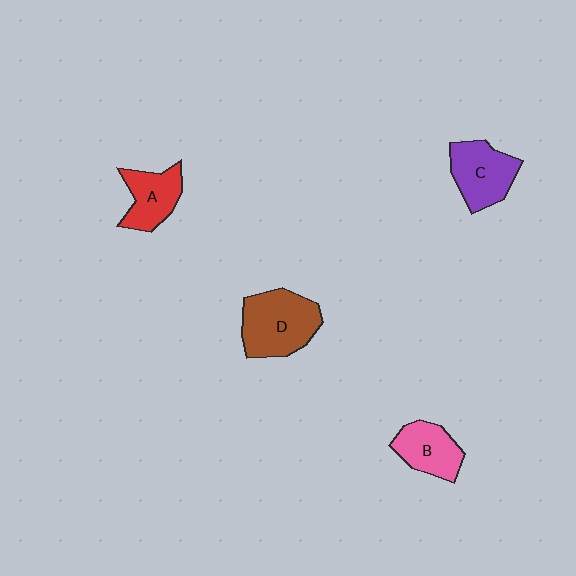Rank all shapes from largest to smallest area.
From largest to smallest: D (brown), C (purple), B (pink), A (red).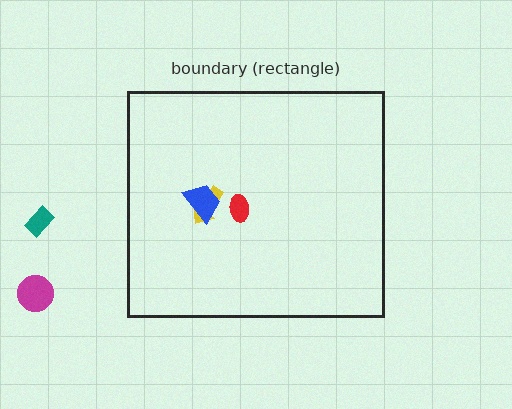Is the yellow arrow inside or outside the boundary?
Inside.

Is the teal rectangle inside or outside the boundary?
Outside.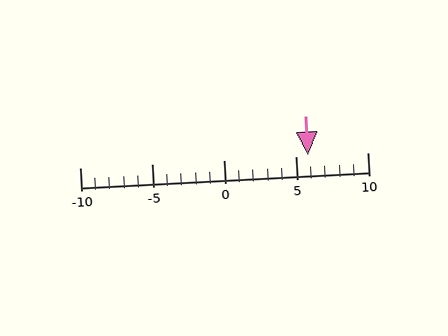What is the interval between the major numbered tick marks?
The major tick marks are spaced 5 units apart.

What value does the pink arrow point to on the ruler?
The pink arrow points to approximately 6.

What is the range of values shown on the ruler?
The ruler shows values from -10 to 10.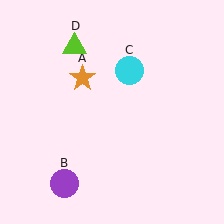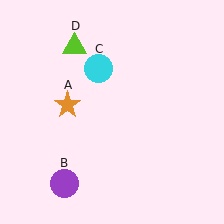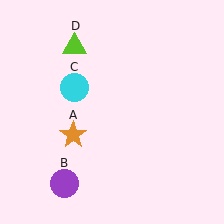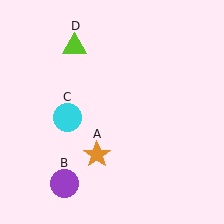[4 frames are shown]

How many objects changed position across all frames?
2 objects changed position: orange star (object A), cyan circle (object C).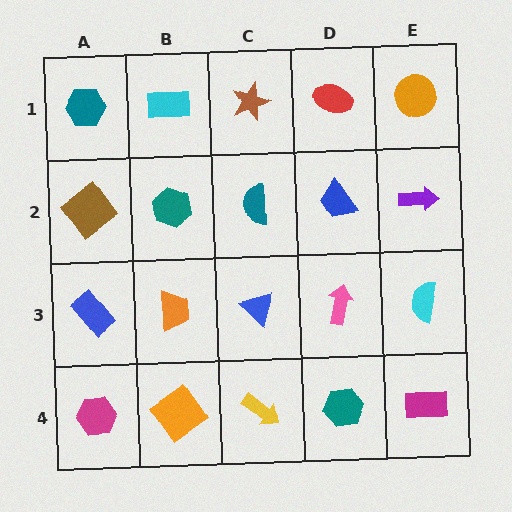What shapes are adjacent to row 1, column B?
A teal hexagon (row 2, column B), a teal hexagon (row 1, column A), a brown star (row 1, column C).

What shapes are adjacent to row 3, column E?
A purple arrow (row 2, column E), a magenta rectangle (row 4, column E), a pink arrow (row 3, column D).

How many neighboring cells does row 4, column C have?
3.